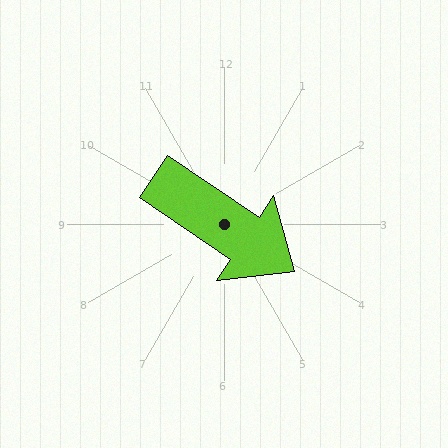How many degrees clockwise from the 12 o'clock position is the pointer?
Approximately 124 degrees.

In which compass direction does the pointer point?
Southeast.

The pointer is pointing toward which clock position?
Roughly 4 o'clock.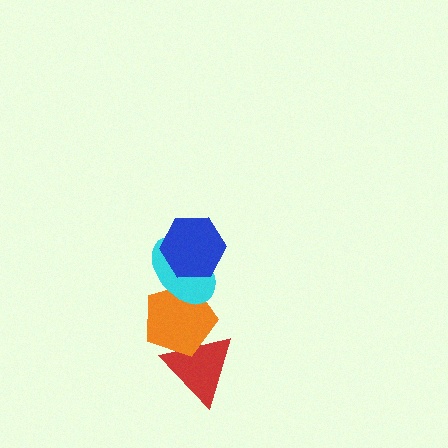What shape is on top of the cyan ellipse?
The blue hexagon is on top of the cyan ellipse.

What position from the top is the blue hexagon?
The blue hexagon is 1st from the top.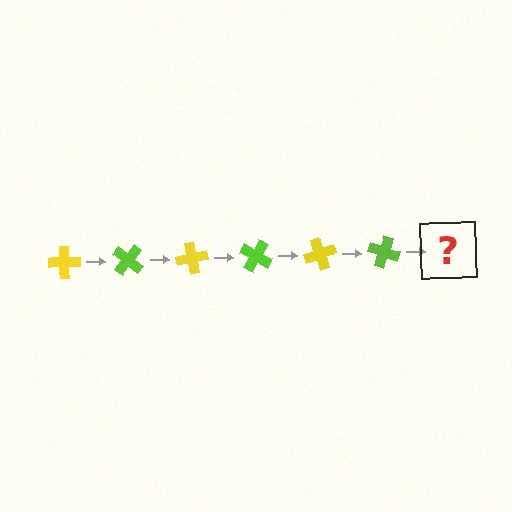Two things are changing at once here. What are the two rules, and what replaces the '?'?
The two rules are that it rotates 40 degrees each step and the color cycles through yellow and lime. The '?' should be a yellow cross, rotated 240 degrees from the start.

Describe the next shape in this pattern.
It should be a yellow cross, rotated 240 degrees from the start.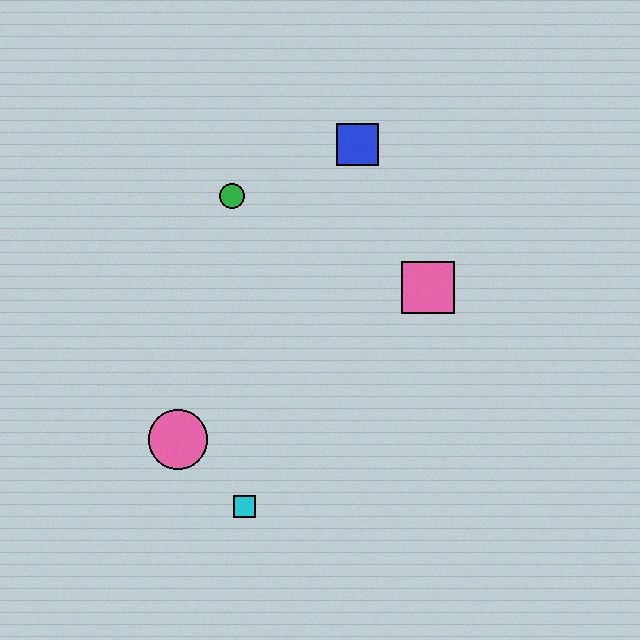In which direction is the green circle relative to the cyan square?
The green circle is above the cyan square.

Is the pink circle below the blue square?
Yes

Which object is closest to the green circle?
The blue square is closest to the green circle.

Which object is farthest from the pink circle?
The blue square is farthest from the pink circle.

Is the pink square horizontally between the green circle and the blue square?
No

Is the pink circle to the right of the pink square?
No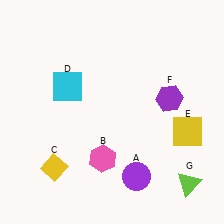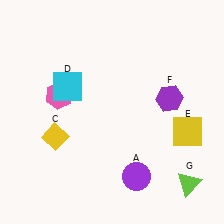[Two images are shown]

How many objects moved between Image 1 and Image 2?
2 objects moved between the two images.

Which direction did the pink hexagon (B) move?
The pink hexagon (B) moved up.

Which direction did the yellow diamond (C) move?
The yellow diamond (C) moved up.